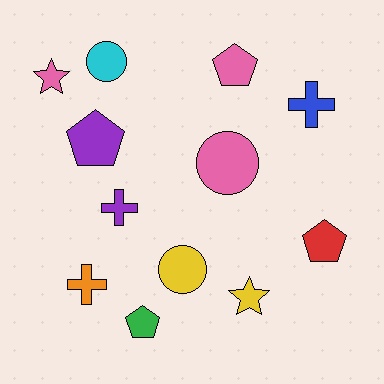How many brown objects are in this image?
There are no brown objects.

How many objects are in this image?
There are 12 objects.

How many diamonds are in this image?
There are no diamonds.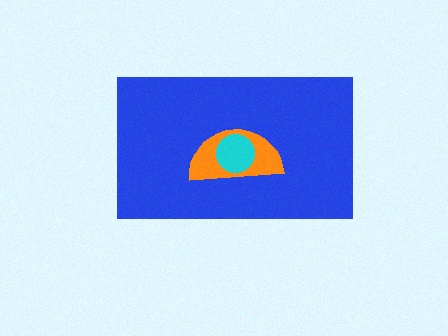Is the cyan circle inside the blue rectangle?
Yes.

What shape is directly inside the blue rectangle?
The orange semicircle.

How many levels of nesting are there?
3.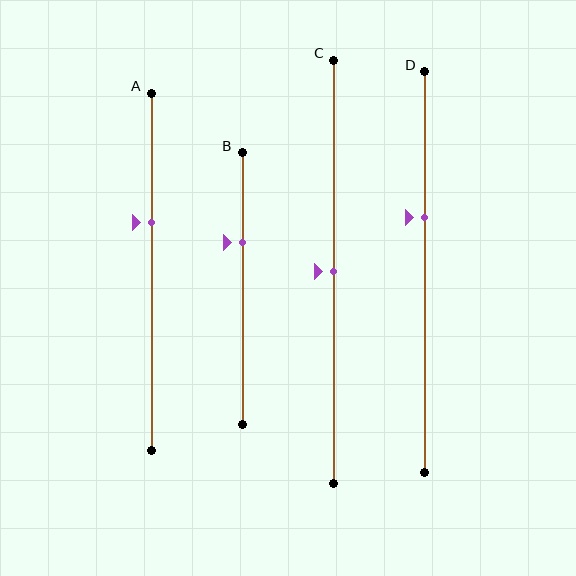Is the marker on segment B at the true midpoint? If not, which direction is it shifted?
No, the marker on segment B is shifted upward by about 17% of the segment length.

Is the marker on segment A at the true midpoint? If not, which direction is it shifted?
No, the marker on segment A is shifted upward by about 14% of the segment length.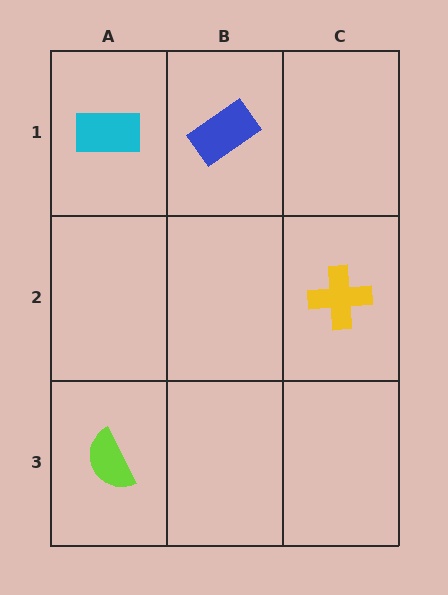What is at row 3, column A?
A lime semicircle.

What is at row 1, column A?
A cyan rectangle.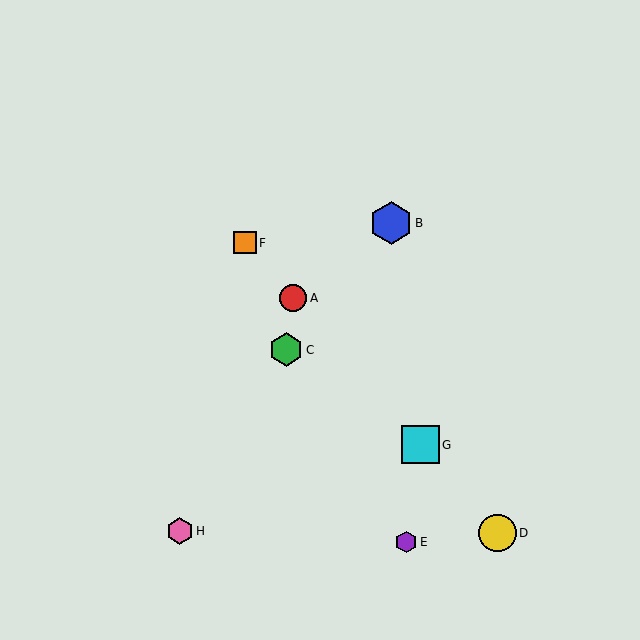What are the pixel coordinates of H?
Object H is at (180, 531).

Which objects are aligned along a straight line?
Objects A, D, F, G are aligned along a straight line.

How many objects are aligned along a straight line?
4 objects (A, D, F, G) are aligned along a straight line.